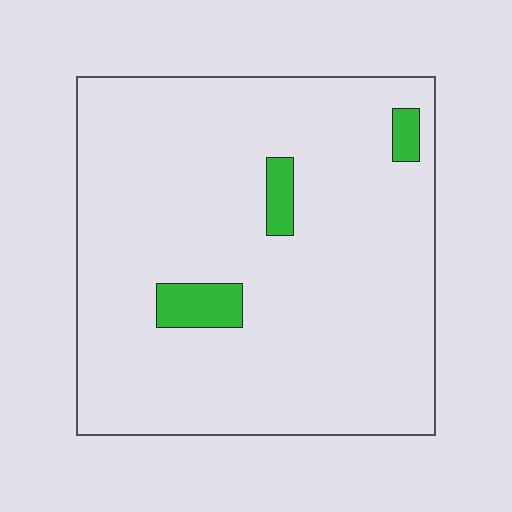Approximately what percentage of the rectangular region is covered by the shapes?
Approximately 5%.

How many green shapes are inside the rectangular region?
3.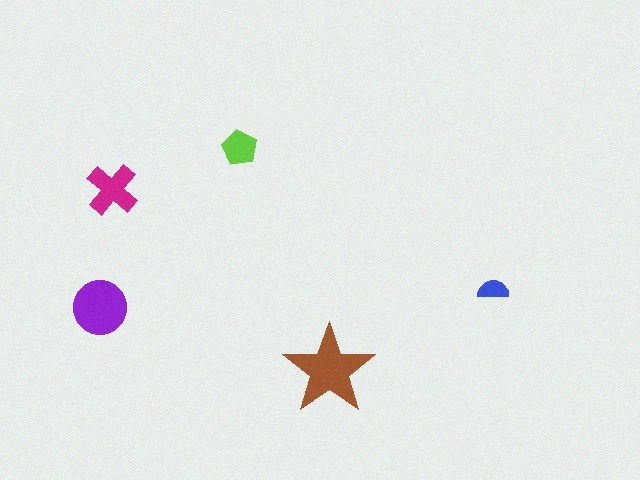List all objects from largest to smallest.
The brown star, the purple circle, the magenta cross, the lime pentagon, the blue semicircle.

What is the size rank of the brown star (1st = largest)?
1st.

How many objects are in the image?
There are 5 objects in the image.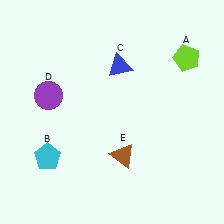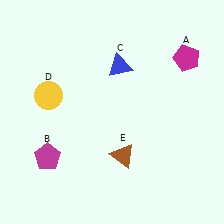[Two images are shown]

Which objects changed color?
A changed from lime to magenta. B changed from cyan to magenta. D changed from purple to yellow.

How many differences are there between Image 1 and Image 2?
There are 3 differences between the two images.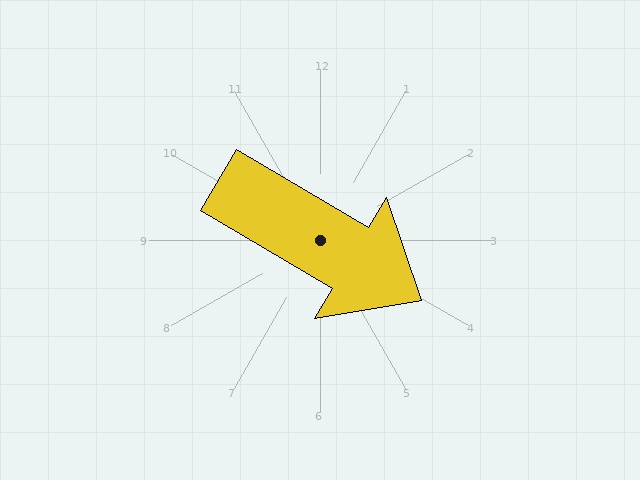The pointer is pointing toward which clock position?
Roughly 4 o'clock.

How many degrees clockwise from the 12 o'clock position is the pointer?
Approximately 121 degrees.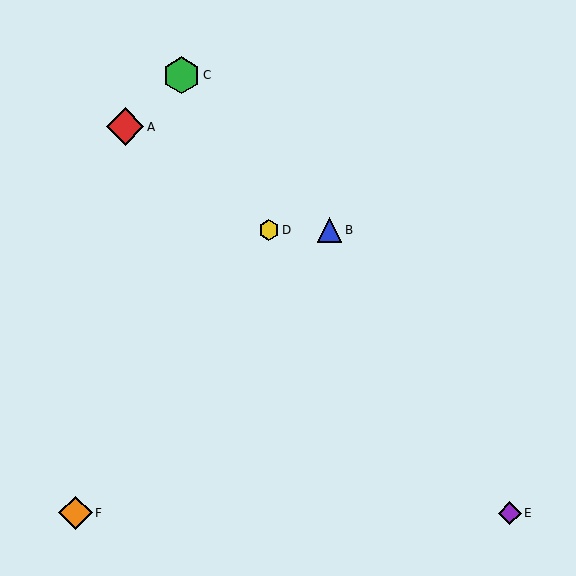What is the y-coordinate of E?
Object E is at y≈513.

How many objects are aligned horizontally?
2 objects (B, D) are aligned horizontally.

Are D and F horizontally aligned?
No, D is at y≈230 and F is at y≈513.